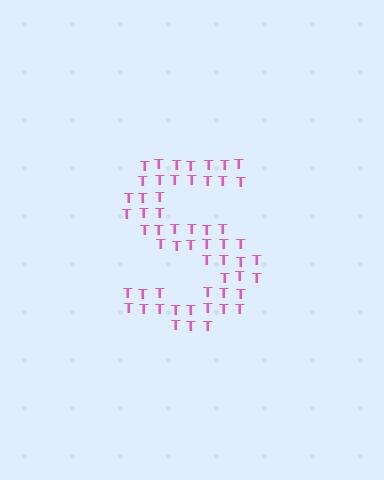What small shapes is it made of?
It is made of small letter T's.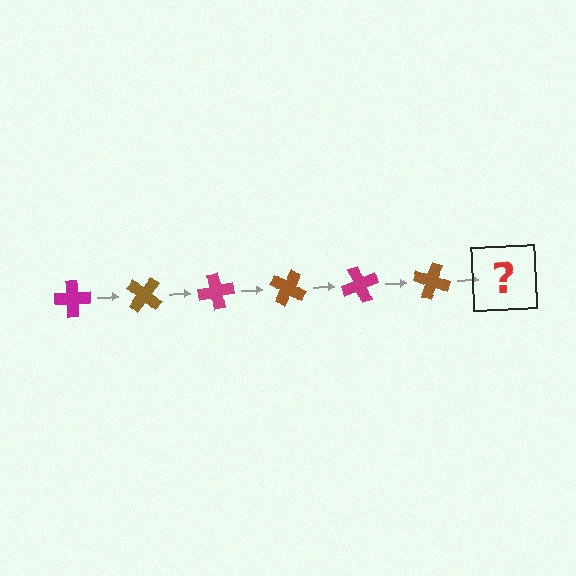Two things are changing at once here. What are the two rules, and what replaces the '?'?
The two rules are that it rotates 40 degrees each step and the color cycles through magenta and brown. The '?' should be a magenta cross, rotated 240 degrees from the start.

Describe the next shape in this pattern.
It should be a magenta cross, rotated 240 degrees from the start.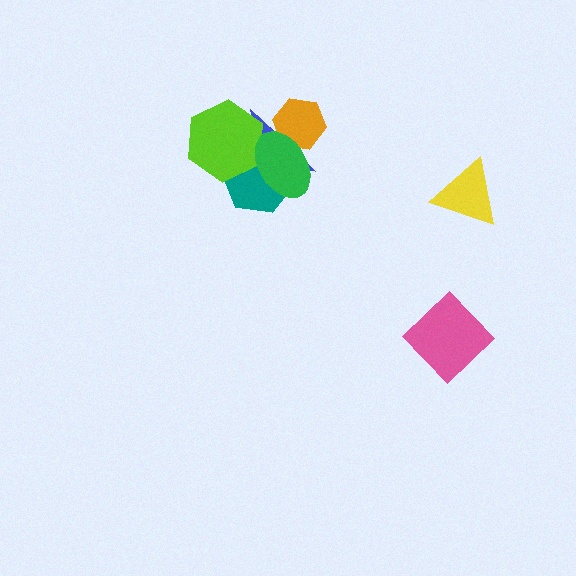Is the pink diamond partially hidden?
No, no other shape covers it.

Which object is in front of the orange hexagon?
The green ellipse is in front of the orange hexagon.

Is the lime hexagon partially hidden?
Yes, it is partially covered by another shape.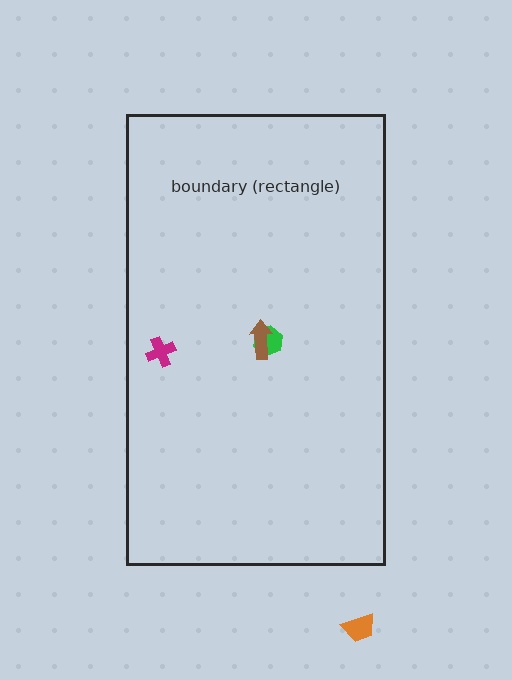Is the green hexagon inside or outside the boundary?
Inside.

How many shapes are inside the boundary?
3 inside, 1 outside.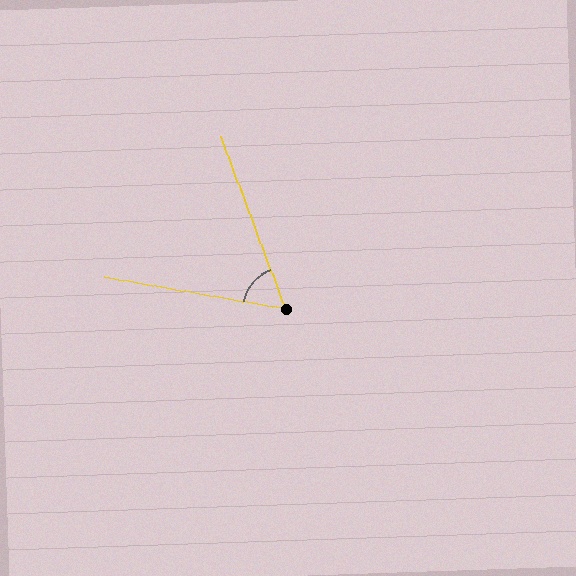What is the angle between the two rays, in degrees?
Approximately 60 degrees.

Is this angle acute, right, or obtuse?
It is acute.